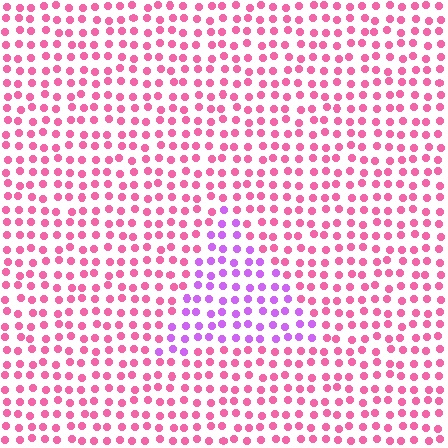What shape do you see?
I see a triangle.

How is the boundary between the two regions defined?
The boundary is defined purely by a slight shift in hue (about 47 degrees). Spacing, size, and orientation are identical on both sides.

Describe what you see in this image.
The image is filled with small pink elements in a uniform arrangement. A triangle-shaped region is visible where the elements are tinted to a slightly different hue, forming a subtle color boundary.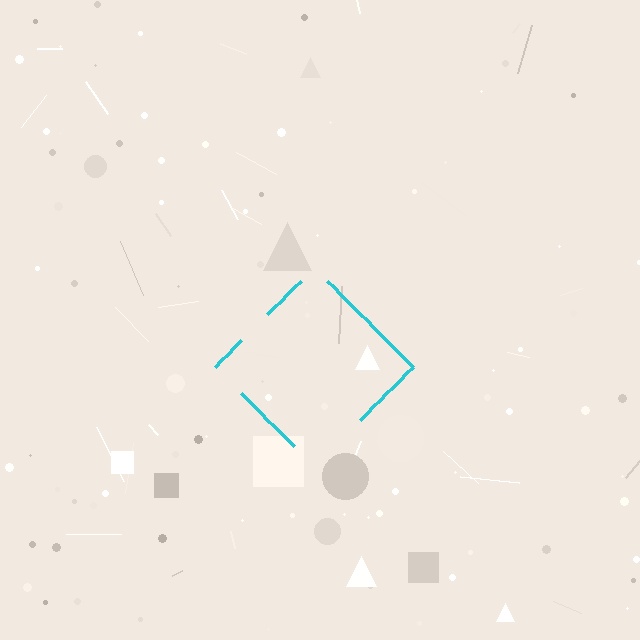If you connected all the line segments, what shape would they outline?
They would outline a diamond.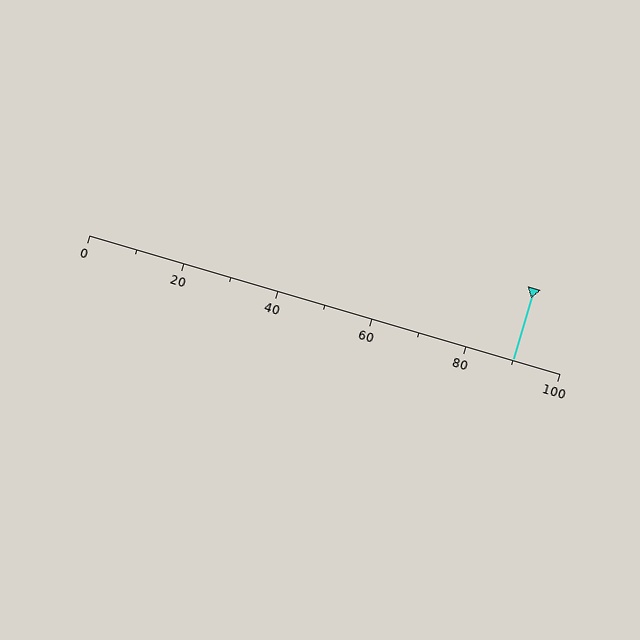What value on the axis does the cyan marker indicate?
The marker indicates approximately 90.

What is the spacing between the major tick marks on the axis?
The major ticks are spaced 20 apart.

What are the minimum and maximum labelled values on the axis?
The axis runs from 0 to 100.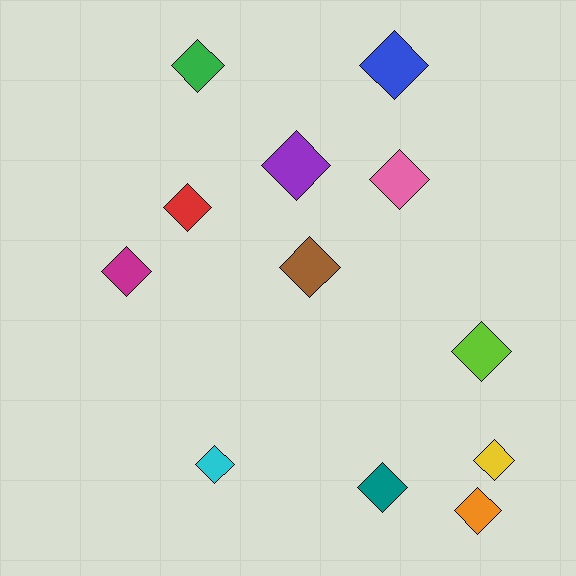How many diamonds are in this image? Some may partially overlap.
There are 12 diamonds.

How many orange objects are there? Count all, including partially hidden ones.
There is 1 orange object.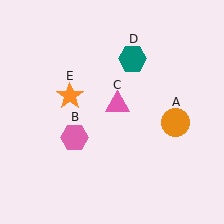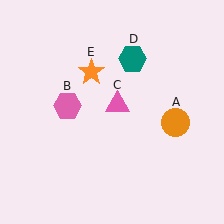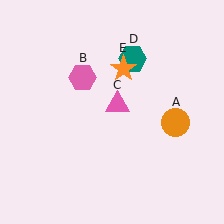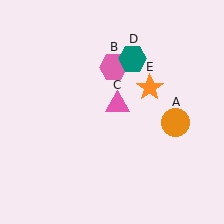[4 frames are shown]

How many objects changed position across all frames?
2 objects changed position: pink hexagon (object B), orange star (object E).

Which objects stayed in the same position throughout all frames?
Orange circle (object A) and pink triangle (object C) and teal hexagon (object D) remained stationary.